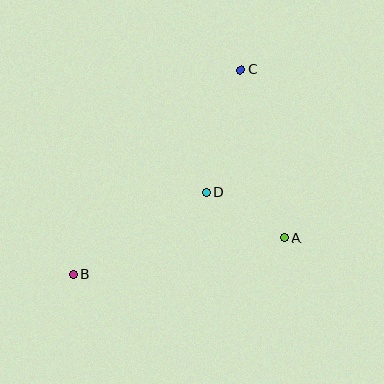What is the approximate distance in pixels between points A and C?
The distance between A and C is approximately 174 pixels.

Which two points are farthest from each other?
Points B and C are farthest from each other.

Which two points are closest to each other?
Points A and D are closest to each other.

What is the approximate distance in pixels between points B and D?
The distance between B and D is approximately 157 pixels.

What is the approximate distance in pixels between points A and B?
The distance between A and B is approximately 215 pixels.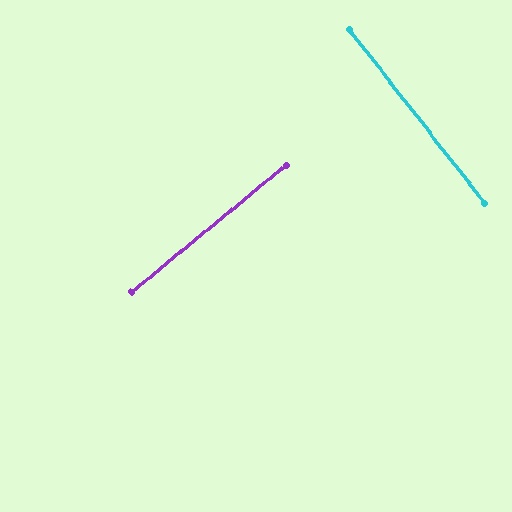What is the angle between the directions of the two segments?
Approximately 89 degrees.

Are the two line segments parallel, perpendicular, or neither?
Perpendicular — they meet at approximately 89°.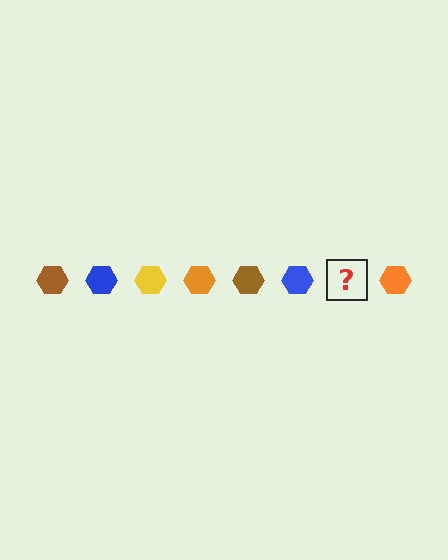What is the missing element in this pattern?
The missing element is a yellow hexagon.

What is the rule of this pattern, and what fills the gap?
The rule is that the pattern cycles through brown, blue, yellow, orange hexagons. The gap should be filled with a yellow hexagon.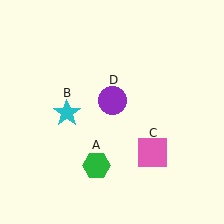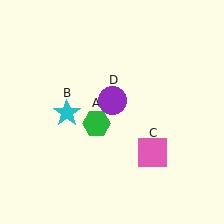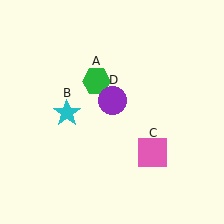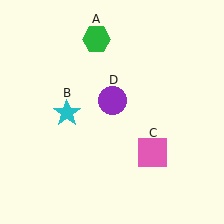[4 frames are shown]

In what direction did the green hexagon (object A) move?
The green hexagon (object A) moved up.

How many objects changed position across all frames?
1 object changed position: green hexagon (object A).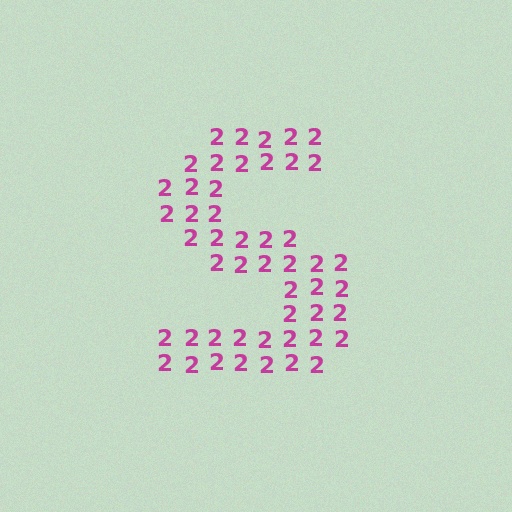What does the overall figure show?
The overall figure shows the letter S.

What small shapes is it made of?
It is made of small digit 2's.